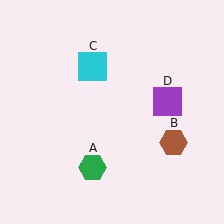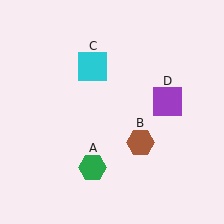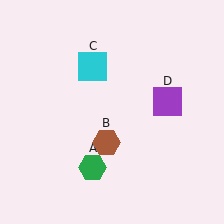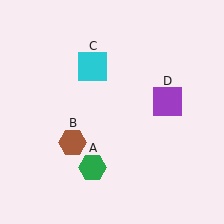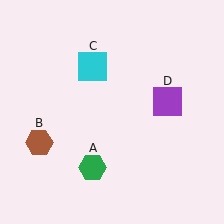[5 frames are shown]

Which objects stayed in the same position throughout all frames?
Green hexagon (object A) and cyan square (object C) and purple square (object D) remained stationary.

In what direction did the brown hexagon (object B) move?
The brown hexagon (object B) moved left.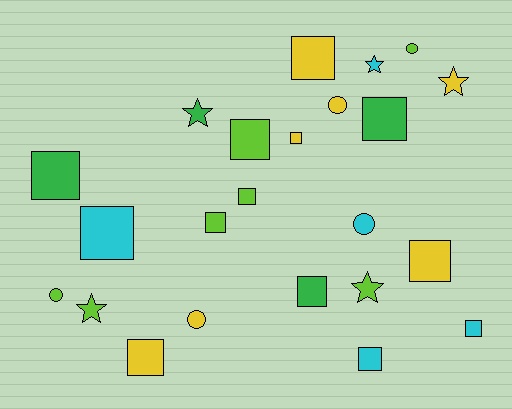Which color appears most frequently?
Lime, with 7 objects.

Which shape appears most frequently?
Square, with 13 objects.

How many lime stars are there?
There are 2 lime stars.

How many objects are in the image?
There are 23 objects.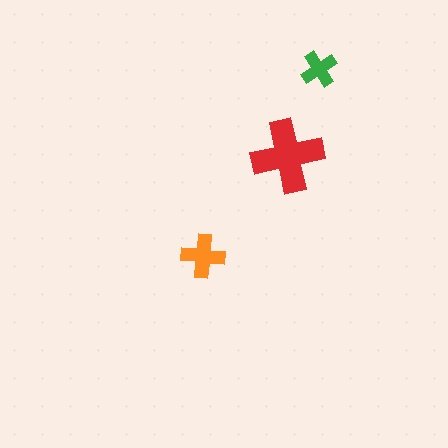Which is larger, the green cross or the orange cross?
The orange one.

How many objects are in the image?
There are 3 objects in the image.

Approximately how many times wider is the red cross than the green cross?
About 2 times wider.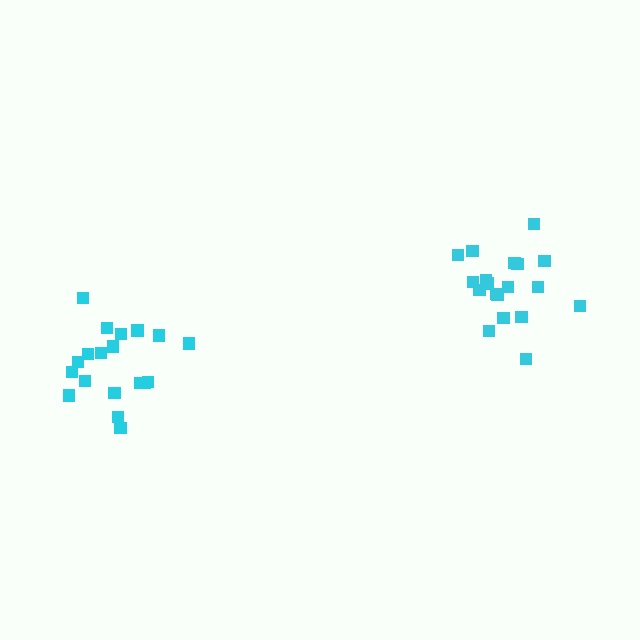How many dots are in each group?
Group 1: 19 dots, Group 2: 19 dots (38 total).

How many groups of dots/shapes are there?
There are 2 groups.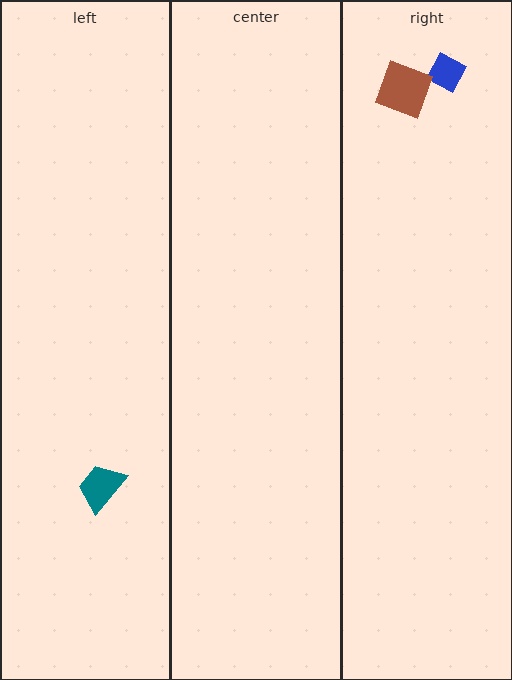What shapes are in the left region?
The teal trapezoid.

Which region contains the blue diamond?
The right region.